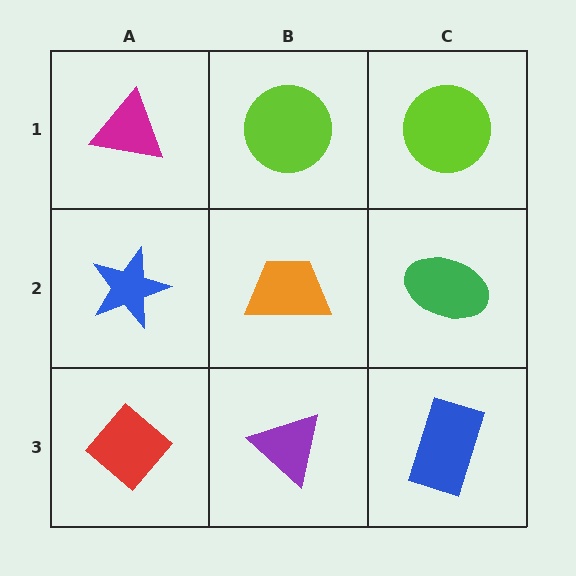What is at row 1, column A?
A magenta triangle.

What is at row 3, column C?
A blue rectangle.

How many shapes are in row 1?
3 shapes.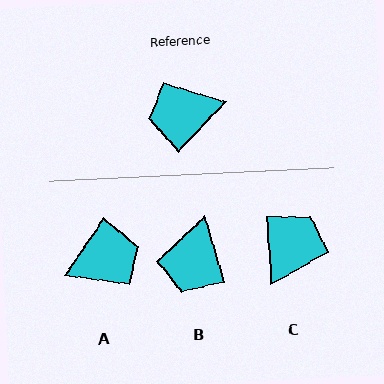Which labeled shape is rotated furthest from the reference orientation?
A, about 171 degrees away.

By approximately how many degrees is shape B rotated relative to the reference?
Approximately 60 degrees counter-clockwise.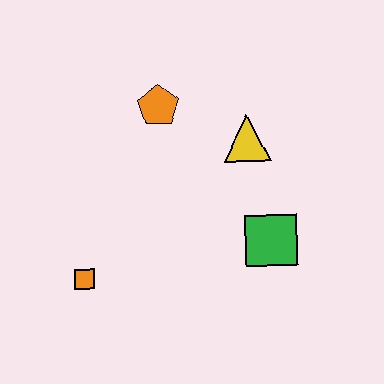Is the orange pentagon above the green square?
Yes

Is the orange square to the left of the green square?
Yes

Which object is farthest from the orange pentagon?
The orange square is farthest from the orange pentagon.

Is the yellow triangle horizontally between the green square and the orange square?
Yes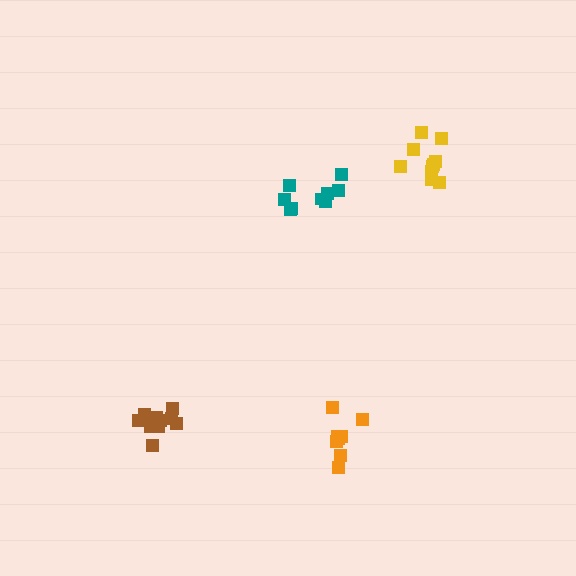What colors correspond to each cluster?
The clusters are colored: yellow, orange, brown, teal.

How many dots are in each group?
Group 1: 10 dots, Group 2: 8 dots, Group 3: 11 dots, Group 4: 9 dots (38 total).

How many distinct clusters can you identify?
There are 4 distinct clusters.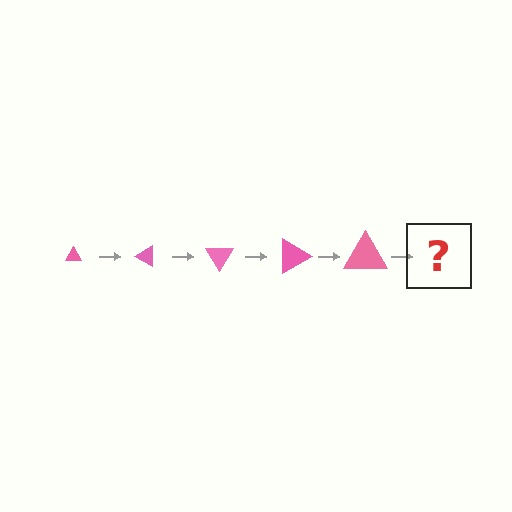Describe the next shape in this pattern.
It should be a triangle, larger than the previous one and rotated 150 degrees from the start.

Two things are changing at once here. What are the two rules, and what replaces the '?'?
The two rules are that the triangle grows larger each step and it rotates 30 degrees each step. The '?' should be a triangle, larger than the previous one and rotated 150 degrees from the start.